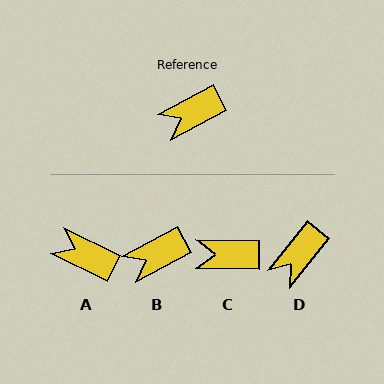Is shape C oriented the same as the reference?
No, it is off by about 29 degrees.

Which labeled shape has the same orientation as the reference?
B.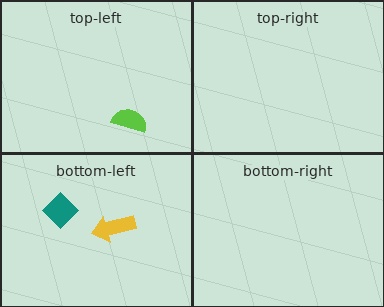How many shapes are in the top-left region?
1.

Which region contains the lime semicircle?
The top-left region.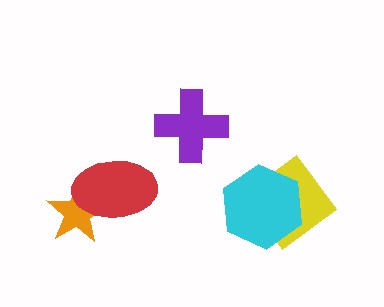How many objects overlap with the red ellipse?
1 object overlaps with the red ellipse.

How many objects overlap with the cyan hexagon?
1 object overlaps with the cyan hexagon.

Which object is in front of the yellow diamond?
The cyan hexagon is in front of the yellow diamond.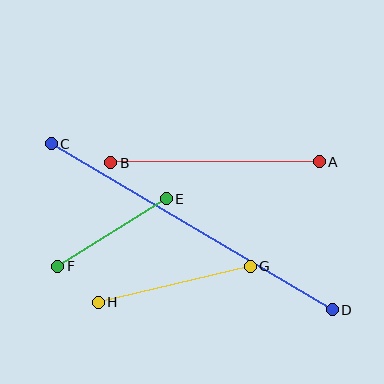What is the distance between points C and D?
The distance is approximately 327 pixels.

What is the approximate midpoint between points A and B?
The midpoint is at approximately (215, 162) pixels.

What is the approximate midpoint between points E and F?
The midpoint is at approximately (112, 233) pixels.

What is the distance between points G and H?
The distance is approximately 156 pixels.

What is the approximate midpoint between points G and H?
The midpoint is at approximately (174, 284) pixels.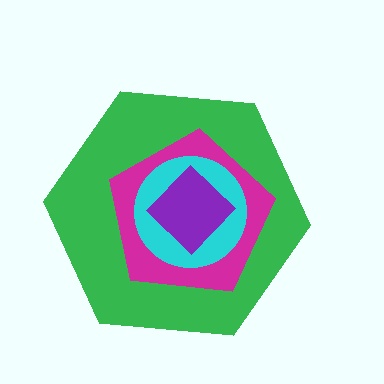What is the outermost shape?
The green hexagon.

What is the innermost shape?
The purple diamond.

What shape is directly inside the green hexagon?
The magenta pentagon.